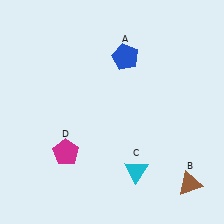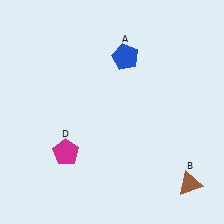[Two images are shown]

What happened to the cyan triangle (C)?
The cyan triangle (C) was removed in Image 2. It was in the bottom-right area of Image 1.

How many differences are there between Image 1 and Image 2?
There is 1 difference between the two images.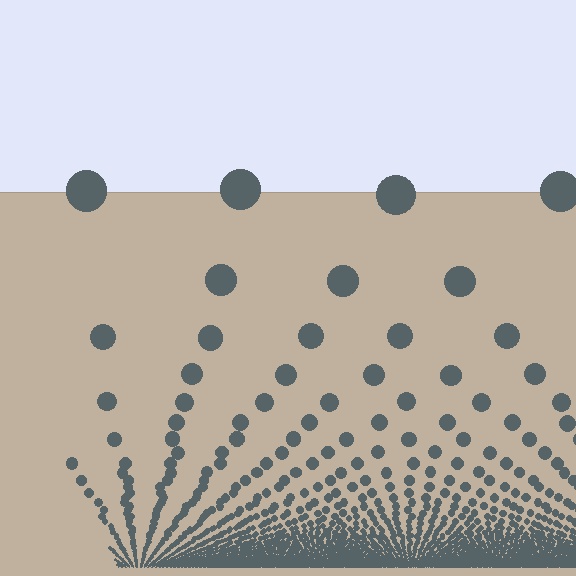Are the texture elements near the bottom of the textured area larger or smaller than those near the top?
Smaller. The gradient is inverted — elements near the bottom are smaller and denser.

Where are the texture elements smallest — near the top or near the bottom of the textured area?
Near the bottom.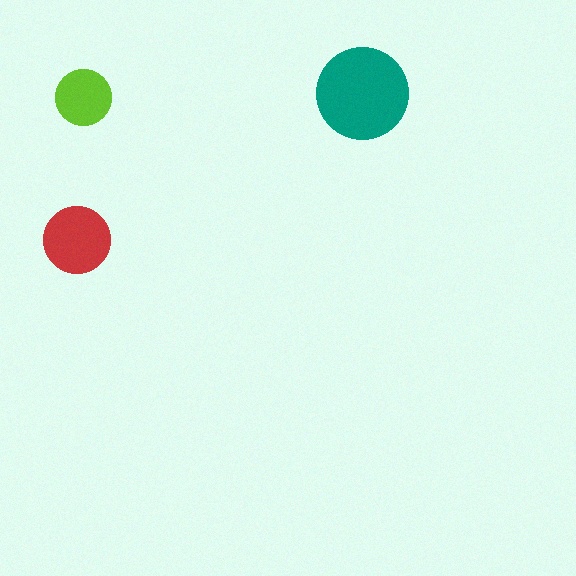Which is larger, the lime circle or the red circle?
The red one.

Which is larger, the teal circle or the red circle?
The teal one.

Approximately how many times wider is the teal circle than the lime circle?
About 1.5 times wider.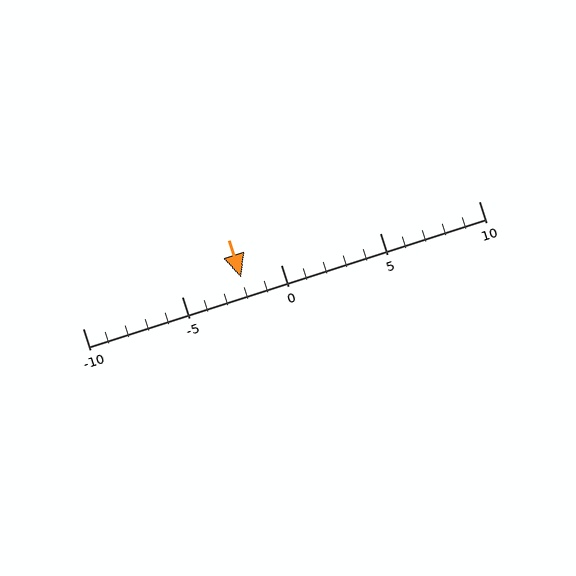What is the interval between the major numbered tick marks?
The major tick marks are spaced 5 units apart.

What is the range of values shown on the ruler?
The ruler shows values from -10 to 10.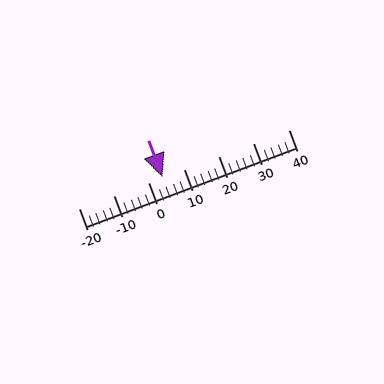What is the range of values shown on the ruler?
The ruler shows values from -20 to 40.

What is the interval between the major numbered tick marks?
The major tick marks are spaced 10 units apart.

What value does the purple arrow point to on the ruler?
The purple arrow points to approximately 4.